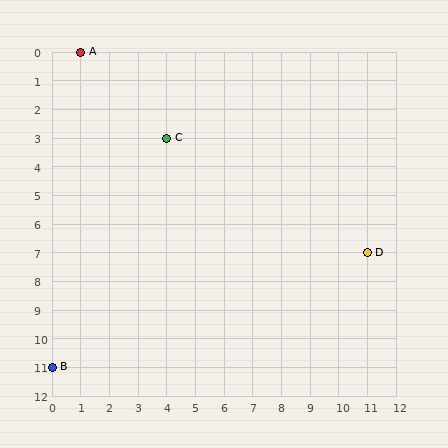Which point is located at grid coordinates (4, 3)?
Point C is at (4, 3).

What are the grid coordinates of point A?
Point A is at grid coordinates (1, 0).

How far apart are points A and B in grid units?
Points A and B are 1 column and 11 rows apart (about 11.0 grid units diagonally).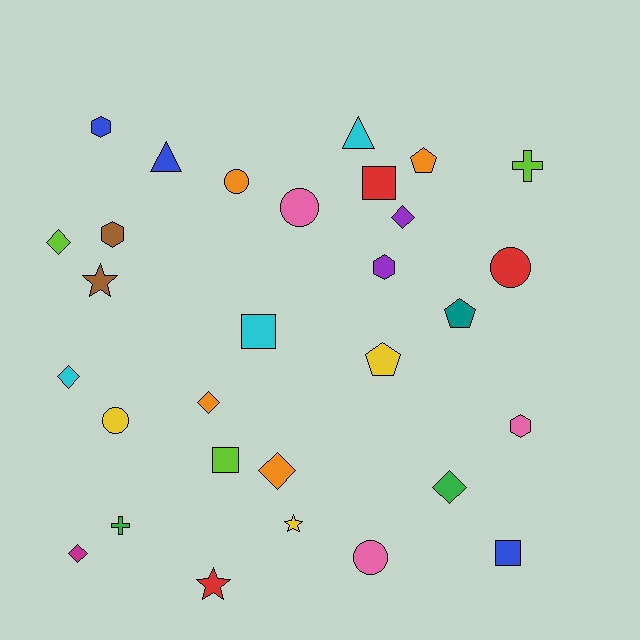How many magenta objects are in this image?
There is 1 magenta object.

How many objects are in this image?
There are 30 objects.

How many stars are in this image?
There are 3 stars.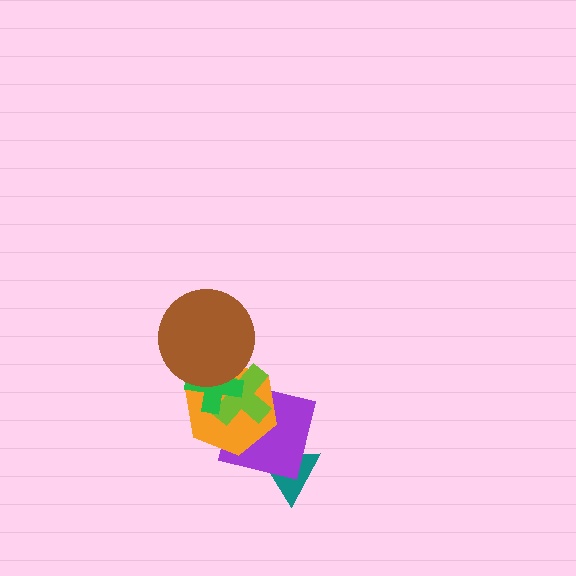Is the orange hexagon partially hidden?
Yes, it is partially covered by another shape.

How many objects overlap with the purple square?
3 objects overlap with the purple square.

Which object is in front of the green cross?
The brown circle is in front of the green cross.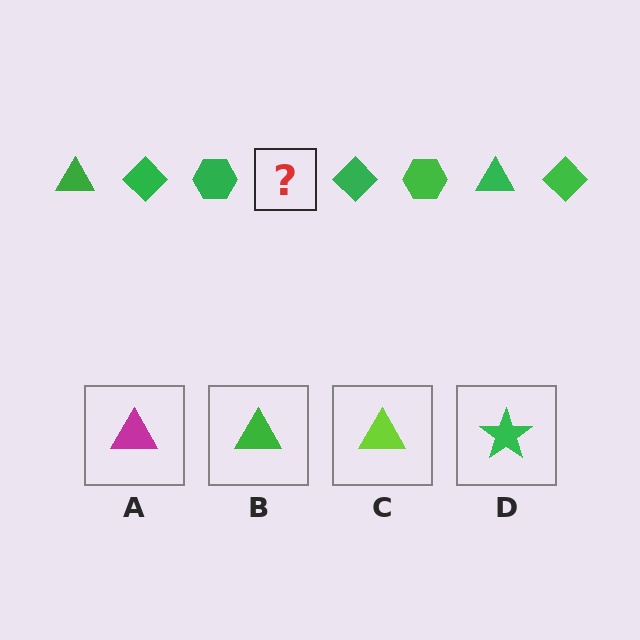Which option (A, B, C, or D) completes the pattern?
B.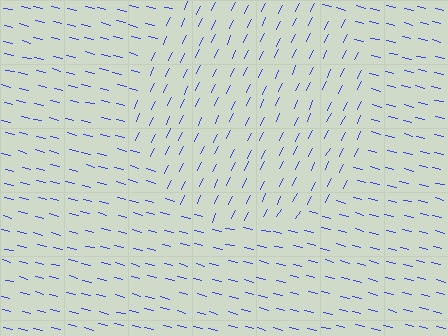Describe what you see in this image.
The image is filled with small blue line segments. A circle region in the image has lines oriented differently from the surrounding lines, creating a visible texture boundary.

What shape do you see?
I see a circle.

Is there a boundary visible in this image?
Yes, there is a texture boundary formed by a change in line orientation.